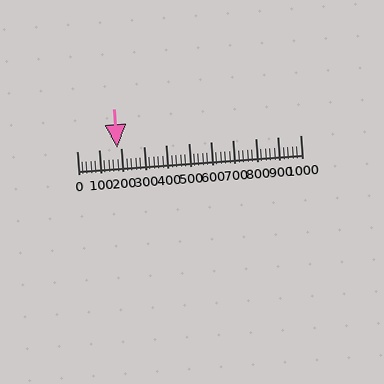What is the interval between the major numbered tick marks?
The major tick marks are spaced 100 units apart.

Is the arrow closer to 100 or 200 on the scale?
The arrow is closer to 200.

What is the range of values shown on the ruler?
The ruler shows values from 0 to 1000.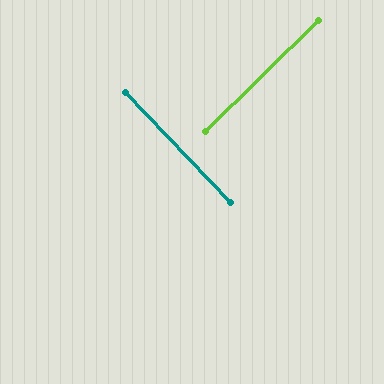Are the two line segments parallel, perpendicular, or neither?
Perpendicular — they meet at approximately 89°.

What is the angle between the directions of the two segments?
Approximately 89 degrees.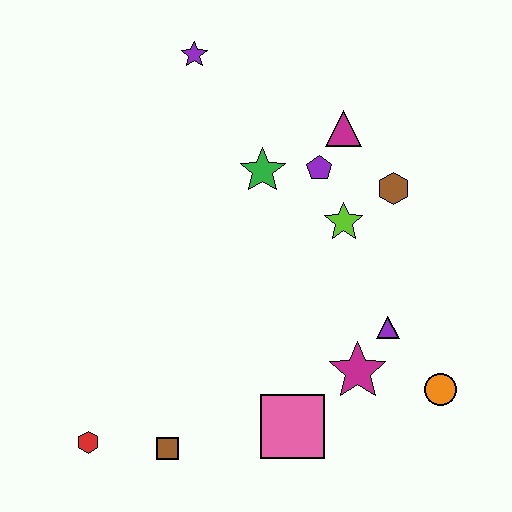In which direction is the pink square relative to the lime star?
The pink square is below the lime star.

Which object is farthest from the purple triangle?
The purple star is farthest from the purple triangle.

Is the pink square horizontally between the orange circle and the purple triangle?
No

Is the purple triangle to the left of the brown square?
No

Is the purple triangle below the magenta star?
No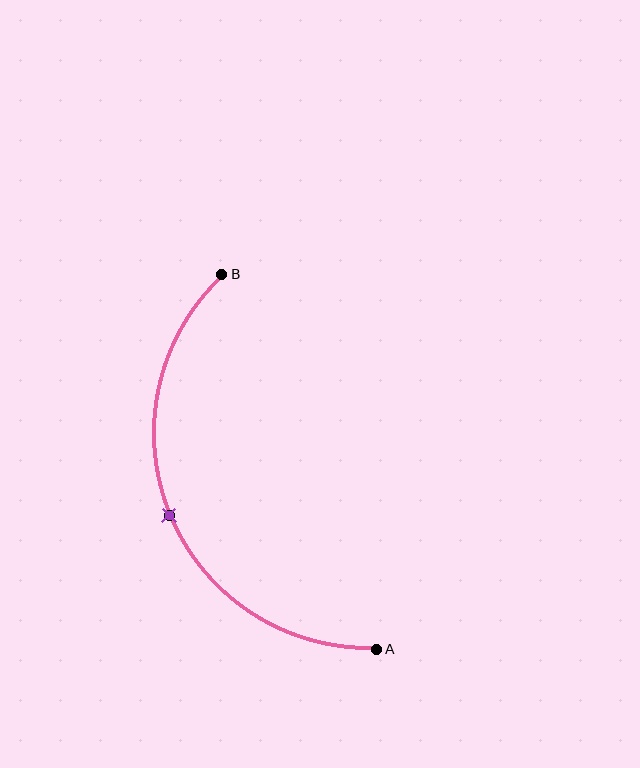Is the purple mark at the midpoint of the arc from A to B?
Yes. The purple mark lies on the arc at equal arc-length from both A and B — it is the arc midpoint.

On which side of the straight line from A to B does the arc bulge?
The arc bulges to the left of the straight line connecting A and B.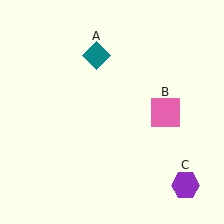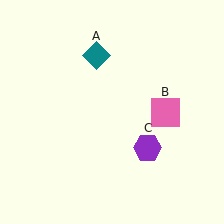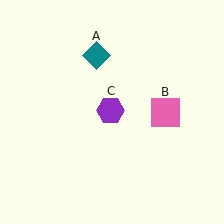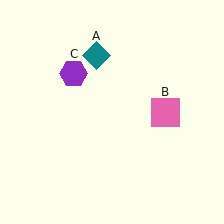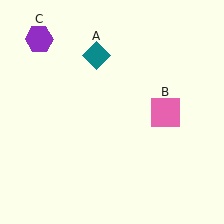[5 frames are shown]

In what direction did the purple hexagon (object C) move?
The purple hexagon (object C) moved up and to the left.